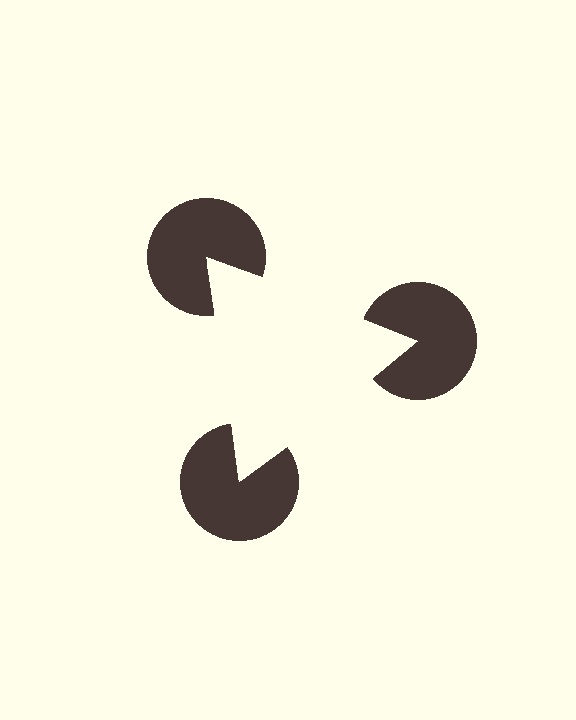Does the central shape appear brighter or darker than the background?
It typically appears slightly brighter than the background, even though no actual brightness change is drawn.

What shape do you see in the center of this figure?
An illusory triangle — its edges are inferred from the aligned wedge cuts in the pac-man discs, not physically drawn.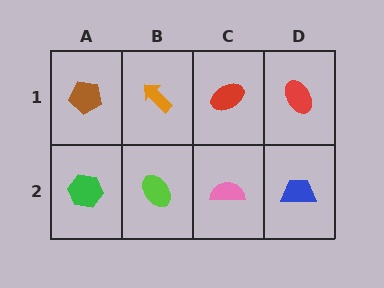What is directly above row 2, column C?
A red ellipse.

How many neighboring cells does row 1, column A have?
2.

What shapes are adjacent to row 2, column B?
An orange arrow (row 1, column B), a green hexagon (row 2, column A), a pink semicircle (row 2, column C).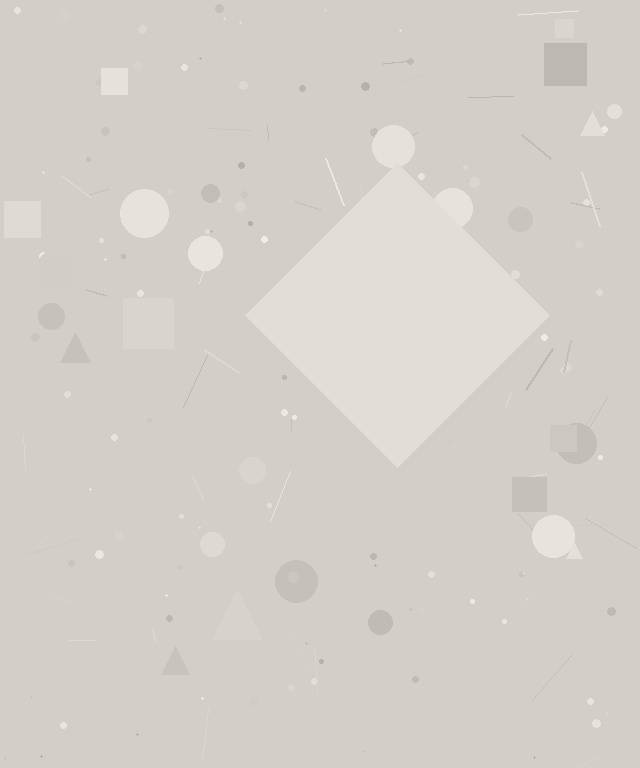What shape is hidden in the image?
A diamond is hidden in the image.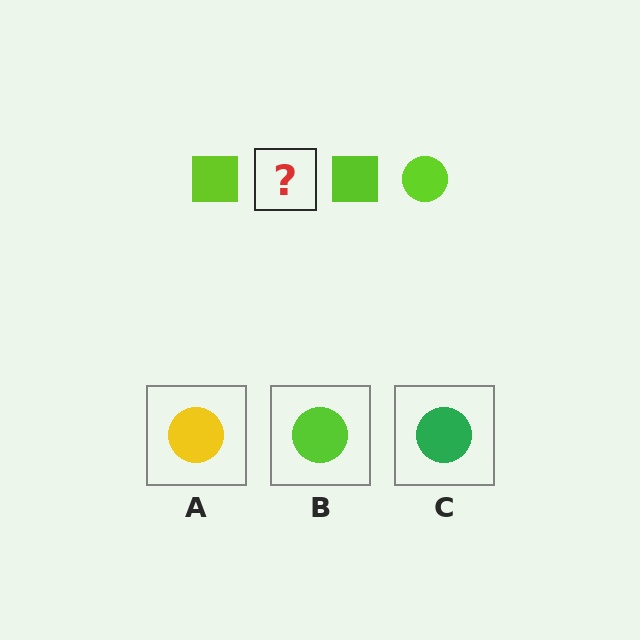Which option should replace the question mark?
Option B.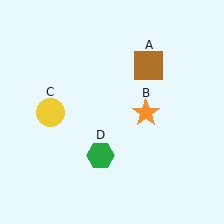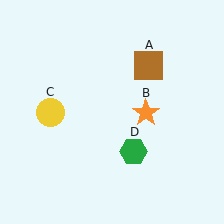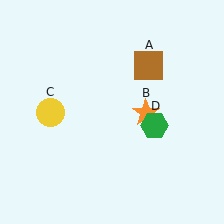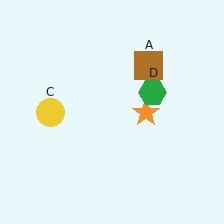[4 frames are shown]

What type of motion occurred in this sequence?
The green hexagon (object D) rotated counterclockwise around the center of the scene.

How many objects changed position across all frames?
1 object changed position: green hexagon (object D).